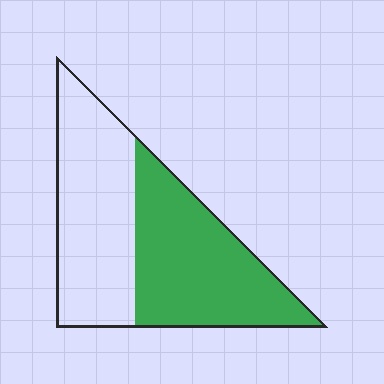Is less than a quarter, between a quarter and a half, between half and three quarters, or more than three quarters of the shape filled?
Between half and three quarters.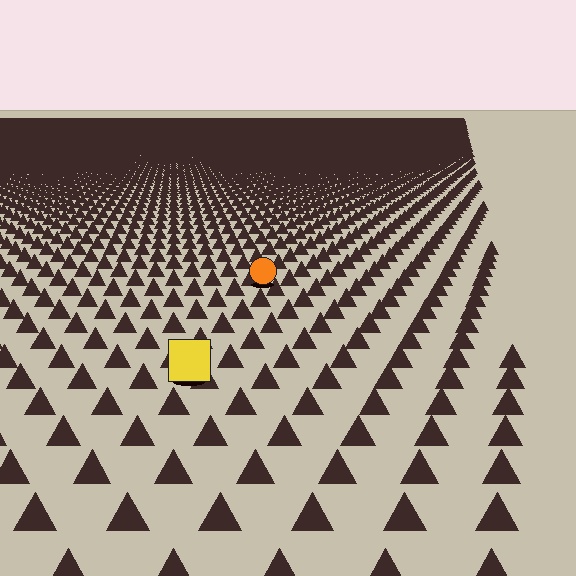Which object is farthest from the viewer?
The orange circle is farthest from the viewer. It appears smaller and the ground texture around it is denser.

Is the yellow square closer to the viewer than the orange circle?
Yes. The yellow square is closer — you can tell from the texture gradient: the ground texture is coarser near it.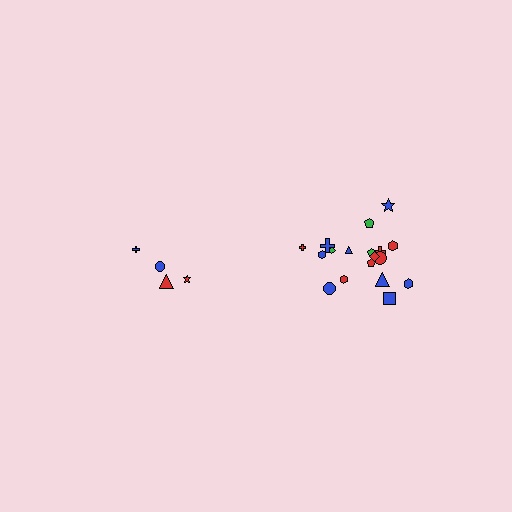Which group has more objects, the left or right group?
The right group.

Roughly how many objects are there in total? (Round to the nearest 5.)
Roughly 20 objects in total.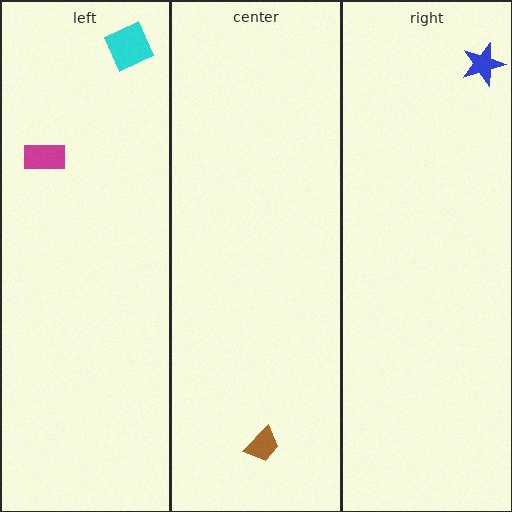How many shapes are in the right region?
1.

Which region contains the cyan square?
The left region.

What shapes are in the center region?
The brown trapezoid.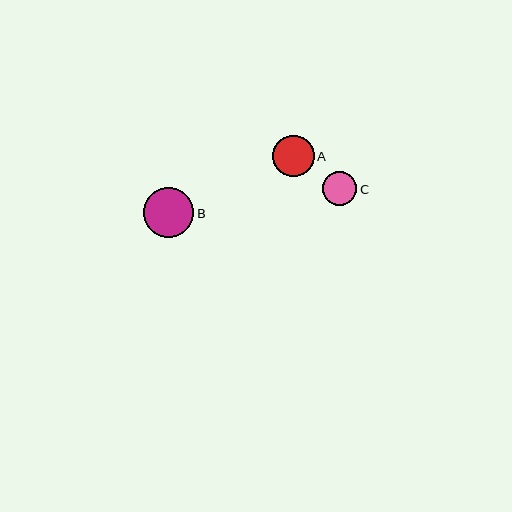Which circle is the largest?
Circle B is the largest with a size of approximately 50 pixels.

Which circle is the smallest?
Circle C is the smallest with a size of approximately 34 pixels.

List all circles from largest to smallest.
From largest to smallest: B, A, C.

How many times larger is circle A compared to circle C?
Circle A is approximately 1.2 times the size of circle C.